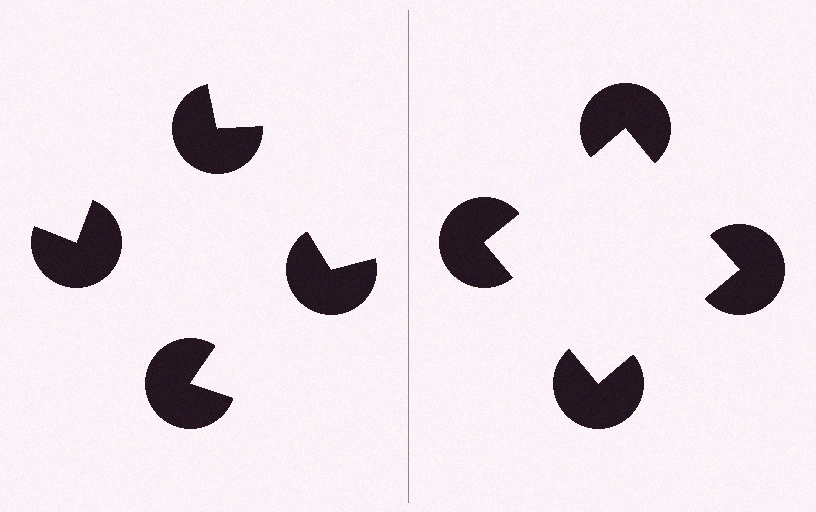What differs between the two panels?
The pac-man discs are positioned identically on both sides; only the wedge orientations differ. On the right they align to a square; on the left they are misaligned.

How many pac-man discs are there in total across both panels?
8 — 4 on each side.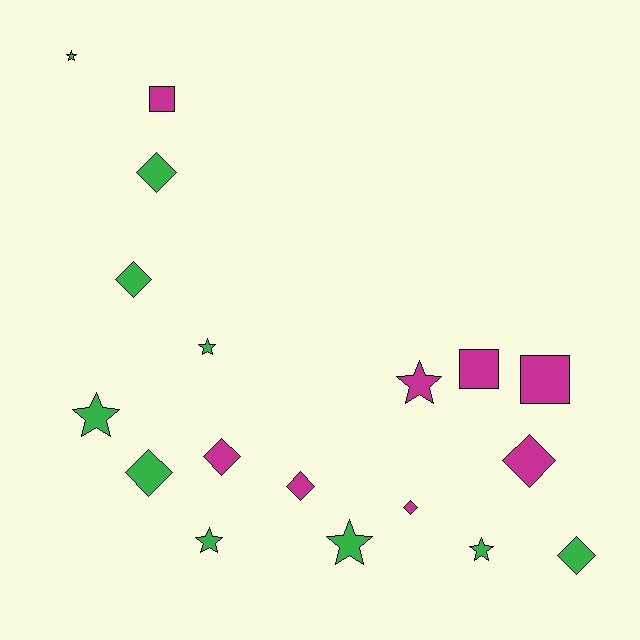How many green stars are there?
There are 6 green stars.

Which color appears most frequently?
Green, with 10 objects.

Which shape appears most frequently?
Diamond, with 8 objects.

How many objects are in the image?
There are 18 objects.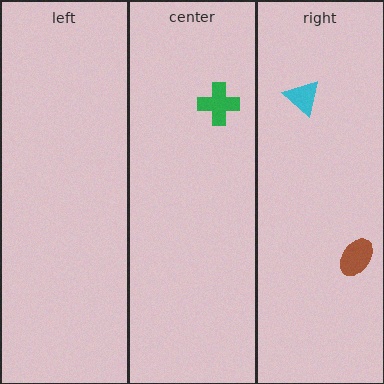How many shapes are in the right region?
2.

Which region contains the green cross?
The center region.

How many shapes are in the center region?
1.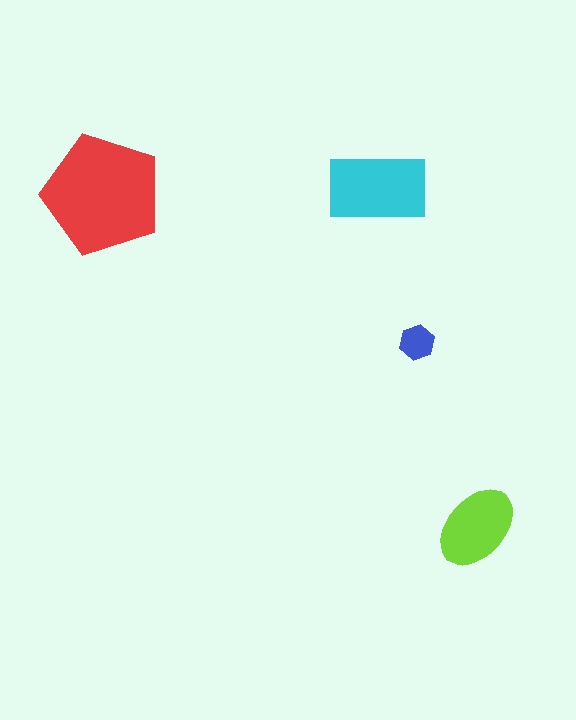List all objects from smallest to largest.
The blue hexagon, the lime ellipse, the cyan rectangle, the red pentagon.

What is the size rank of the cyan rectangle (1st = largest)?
2nd.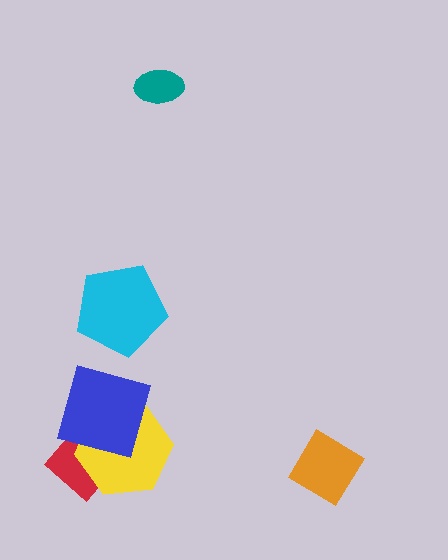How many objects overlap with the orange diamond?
0 objects overlap with the orange diamond.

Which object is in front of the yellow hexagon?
The blue square is in front of the yellow hexagon.